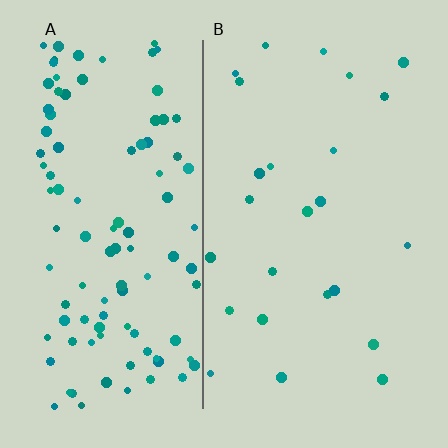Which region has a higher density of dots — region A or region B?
A (the left).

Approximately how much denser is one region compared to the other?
Approximately 4.1× — region A over region B.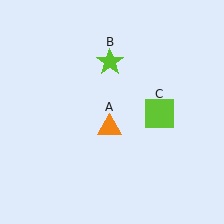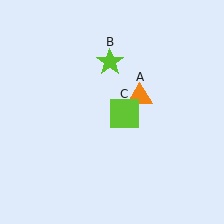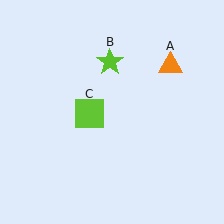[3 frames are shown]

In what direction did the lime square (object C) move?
The lime square (object C) moved left.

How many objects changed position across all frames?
2 objects changed position: orange triangle (object A), lime square (object C).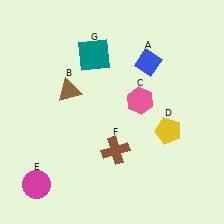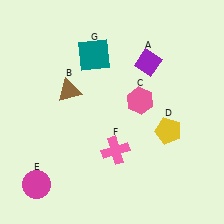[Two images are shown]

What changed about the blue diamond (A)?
In Image 1, A is blue. In Image 2, it changed to purple.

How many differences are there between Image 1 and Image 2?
There are 2 differences between the two images.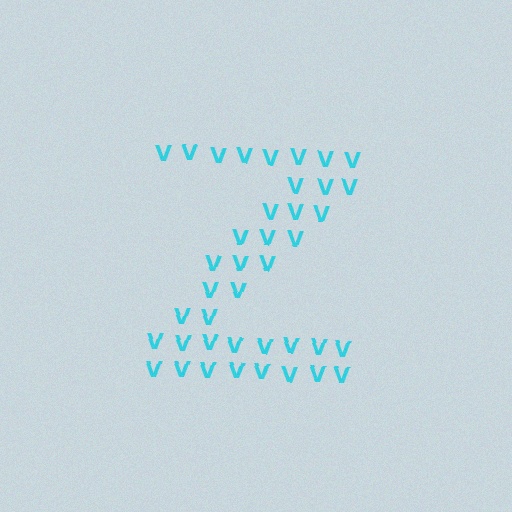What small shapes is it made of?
It is made of small letter V's.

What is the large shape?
The large shape is the letter Z.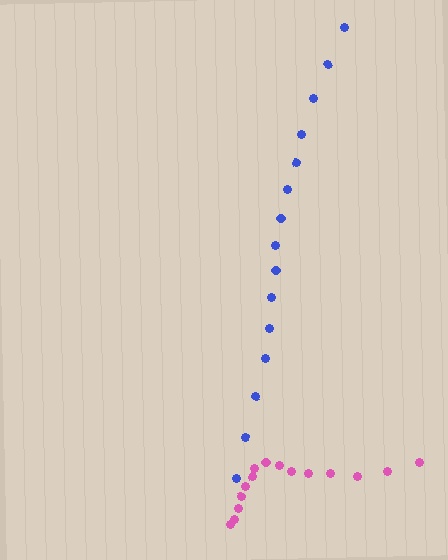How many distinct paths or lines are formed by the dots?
There are 2 distinct paths.